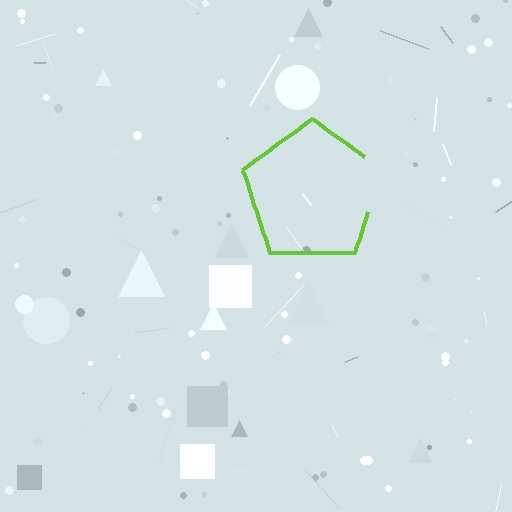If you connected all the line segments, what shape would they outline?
They would outline a pentagon.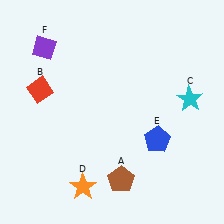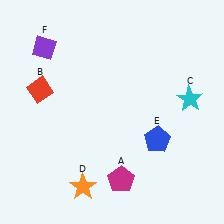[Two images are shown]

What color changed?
The pentagon (A) changed from brown in Image 1 to magenta in Image 2.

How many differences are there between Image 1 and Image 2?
There is 1 difference between the two images.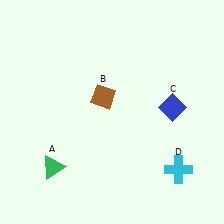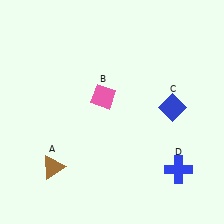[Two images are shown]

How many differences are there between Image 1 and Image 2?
There are 3 differences between the two images.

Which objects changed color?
A changed from green to brown. B changed from brown to pink. D changed from cyan to blue.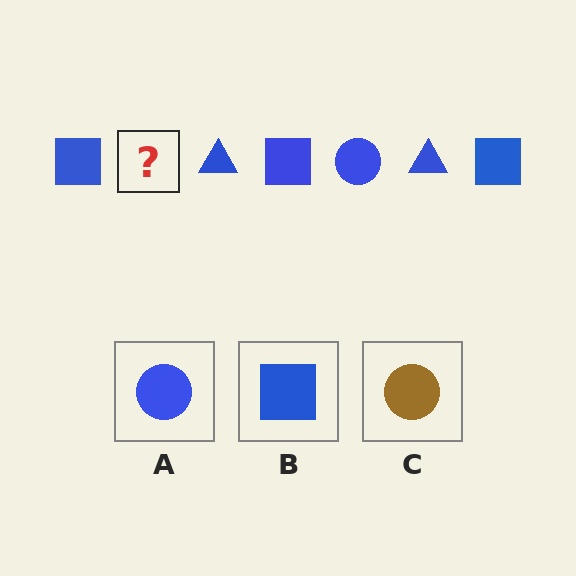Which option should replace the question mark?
Option A.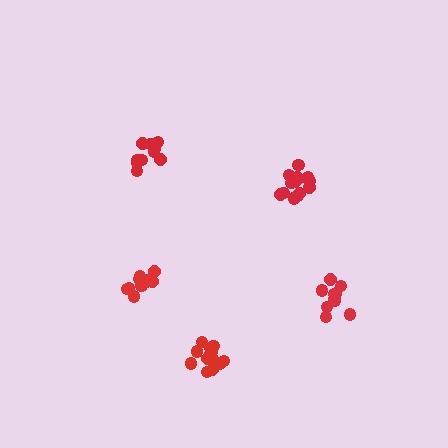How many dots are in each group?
Group 1: 11 dots, Group 2: 10 dots, Group 3: 10 dots, Group 4: 15 dots, Group 5: 13 dots (59 total).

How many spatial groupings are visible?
There are 5 spatial groupings.